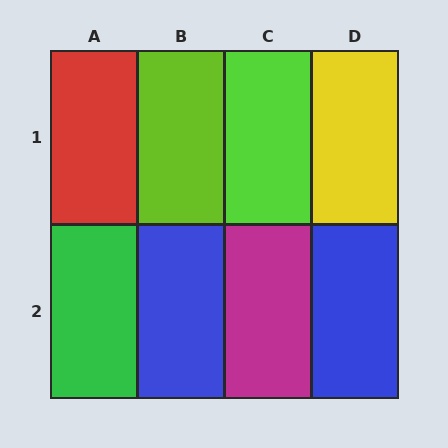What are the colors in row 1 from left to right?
Red, lime, lime, yellow.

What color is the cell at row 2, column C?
Magenta.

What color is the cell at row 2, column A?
Green.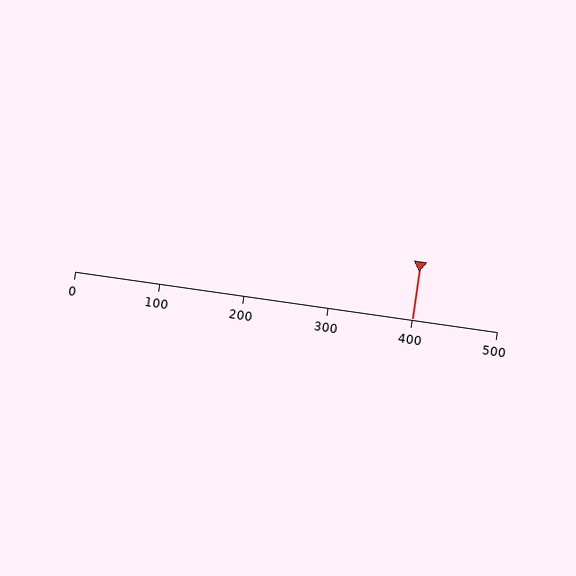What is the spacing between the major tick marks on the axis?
The major ticks are spaced 100 apart.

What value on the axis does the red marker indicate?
The marker indicates approximately 400.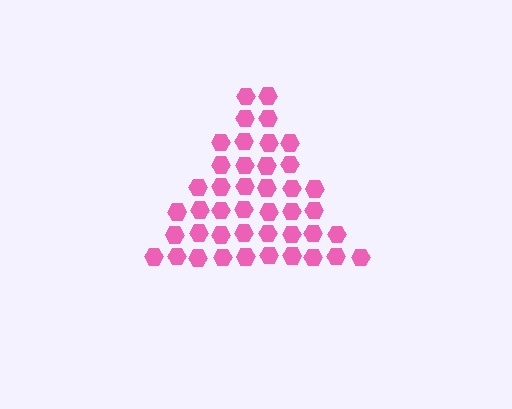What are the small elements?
The small elements are hexagons.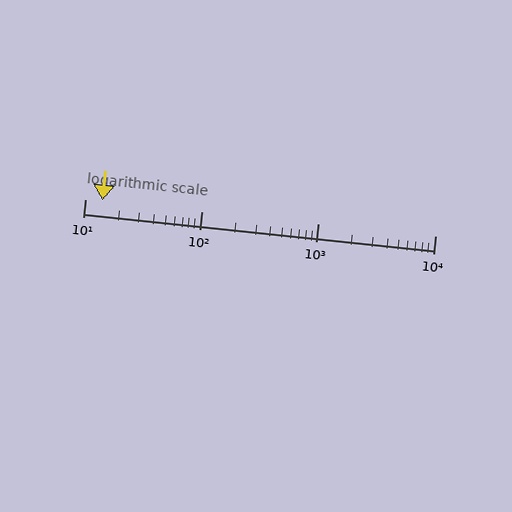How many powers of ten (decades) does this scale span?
The scale spans 3 decades, from 10 to 10000.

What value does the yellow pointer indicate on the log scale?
The pointer indicates approximately 14.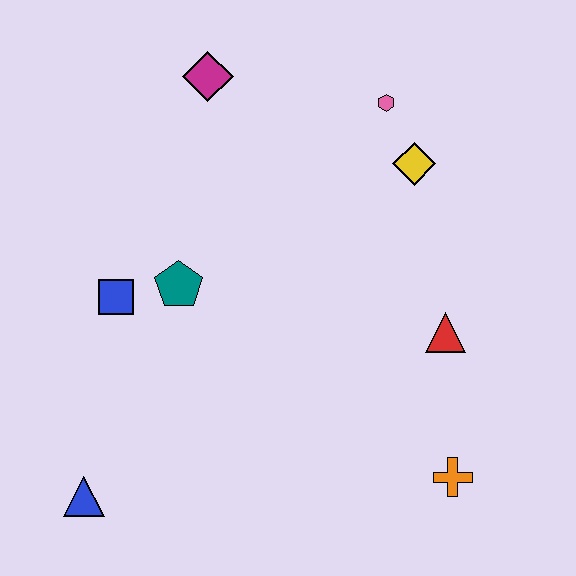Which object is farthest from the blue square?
The orange cross is farthest from the blue square.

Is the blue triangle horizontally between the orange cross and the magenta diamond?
No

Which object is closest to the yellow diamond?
The pink hexagon is closest to the yellow diamond.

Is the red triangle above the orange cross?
Yes